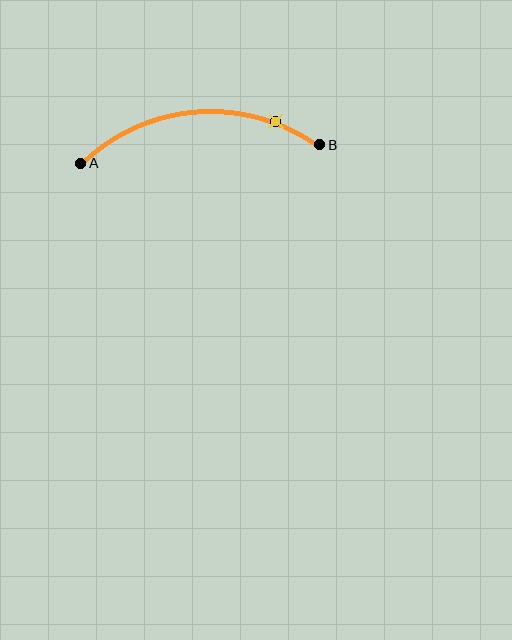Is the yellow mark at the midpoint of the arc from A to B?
No. The yellow mark lies on the arc but is closer to endpoint B. The arc midpoint would be at the point on the curve equidistant along the arc from both A and B.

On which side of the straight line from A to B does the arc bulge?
The arc bulges above the straight line connecting A and B.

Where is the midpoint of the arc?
The arc midpoint is the point on the curve farthest from the straight line joining A and B. It sits above that line.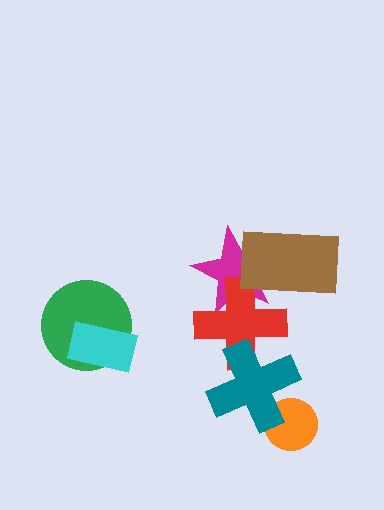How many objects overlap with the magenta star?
2 objects overlap with the magenta star.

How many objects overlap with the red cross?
3 objects overlap with the red cross.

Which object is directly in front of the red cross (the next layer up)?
The teal cross is directly in front of the red cross.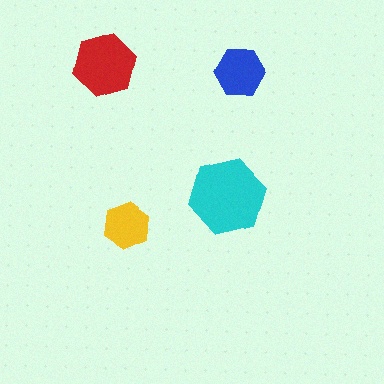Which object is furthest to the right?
The blue hexagon is rightmost.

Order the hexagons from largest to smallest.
the cyan one, the red one, the blue one, the yellow one.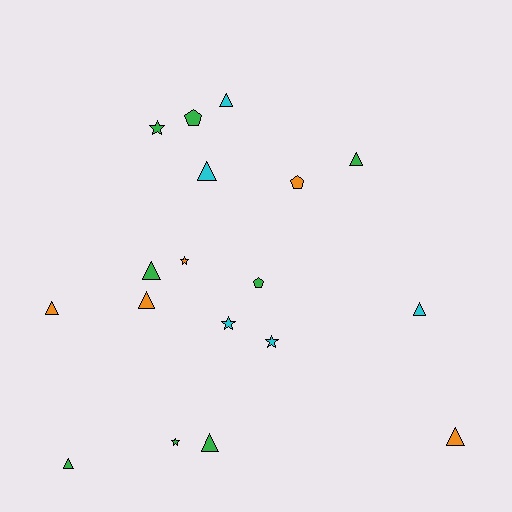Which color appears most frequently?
Green, with 8 objects.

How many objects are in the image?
There are 18 objects.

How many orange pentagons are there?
There is 1 orange pentagon.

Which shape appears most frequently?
Triangle, with 10 objects.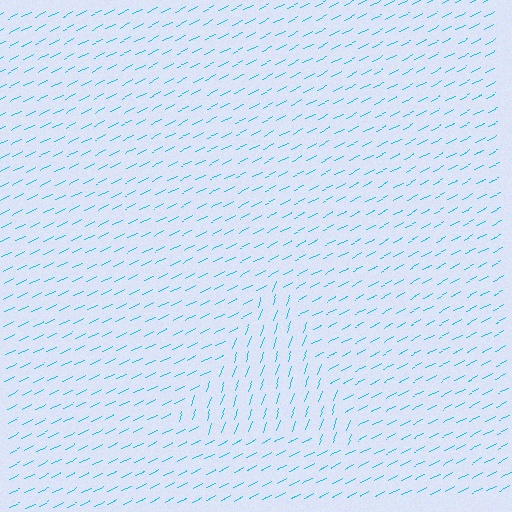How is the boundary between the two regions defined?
The boundary is defined purely by a change in line orientation (approximately 45 degrees difference). All lines are the same color and thickness.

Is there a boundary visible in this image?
Yes, there is a texture boundary formed by a change in line orientation.